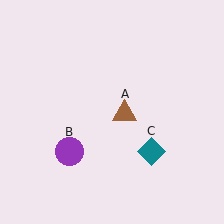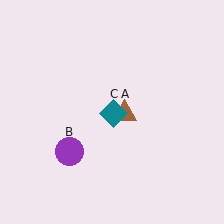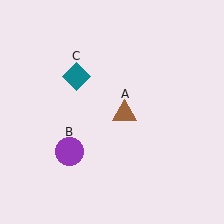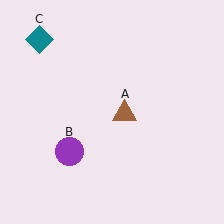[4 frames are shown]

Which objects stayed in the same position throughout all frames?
Brown triangle (object A) and purple circle (object B) remained stationary.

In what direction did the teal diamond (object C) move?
The teal diamond (object C) moved up and to the left.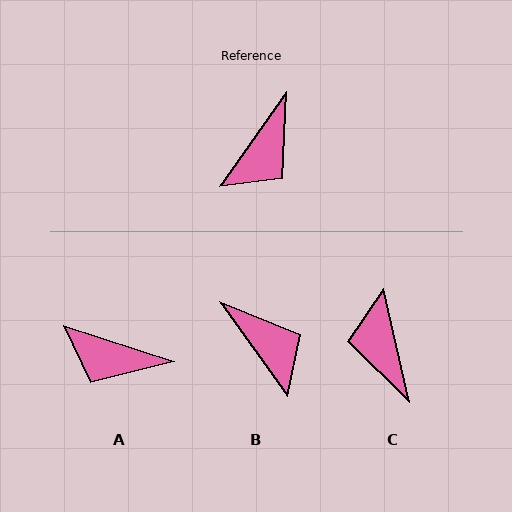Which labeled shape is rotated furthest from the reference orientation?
C, about 132 degrees away.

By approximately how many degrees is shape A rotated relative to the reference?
Approximately 73 degrees clockwise.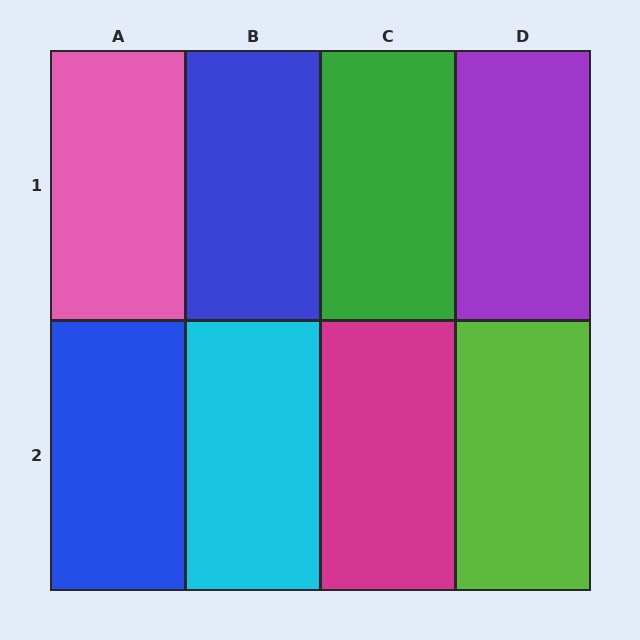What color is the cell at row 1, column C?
Green.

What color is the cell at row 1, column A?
Pink.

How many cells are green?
1 cell is green.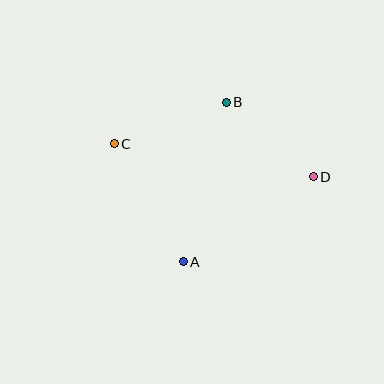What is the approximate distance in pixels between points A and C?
The distance between A and C is approximately 137 pixels.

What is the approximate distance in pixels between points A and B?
The distance between A and B is approximately 165 pixels.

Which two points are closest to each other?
Points B and D are closest to each other.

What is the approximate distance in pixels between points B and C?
The distance between B and C is approximately 120 pixels.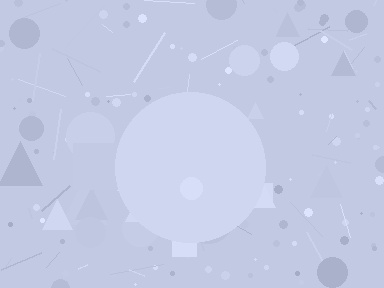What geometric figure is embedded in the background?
A circle is embedded in the background.